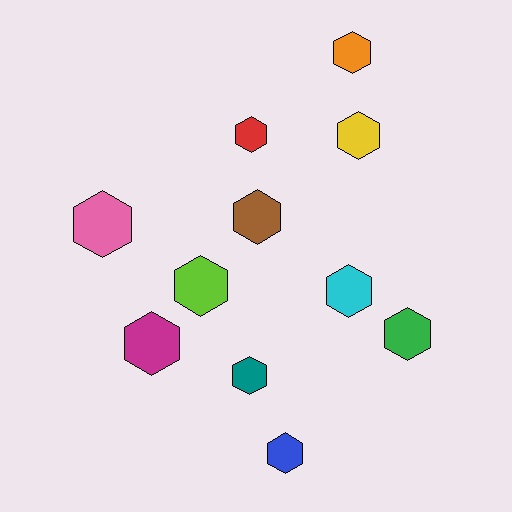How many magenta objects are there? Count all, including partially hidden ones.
There is 1 magenta object.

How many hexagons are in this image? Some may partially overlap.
There are 11 hexagons.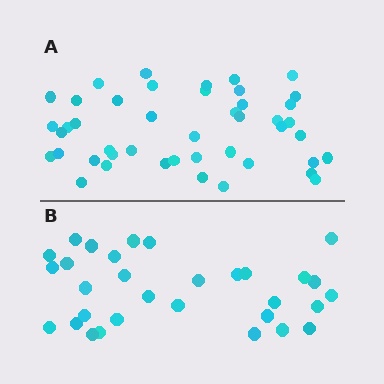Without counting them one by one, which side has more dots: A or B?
Region A (the top region) has more dots.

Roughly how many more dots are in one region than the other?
Region A has approximately 15 more dots than region B.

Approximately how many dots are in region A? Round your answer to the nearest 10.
About 40 dots. (The exact count is 45, which rounds to 40.)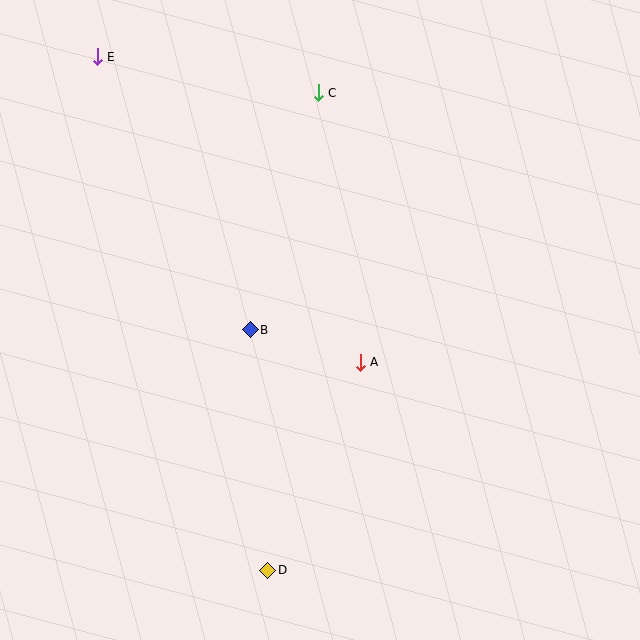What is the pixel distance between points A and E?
The distance between A and E is 403 pixels.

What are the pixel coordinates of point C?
Point C is at (318, 93).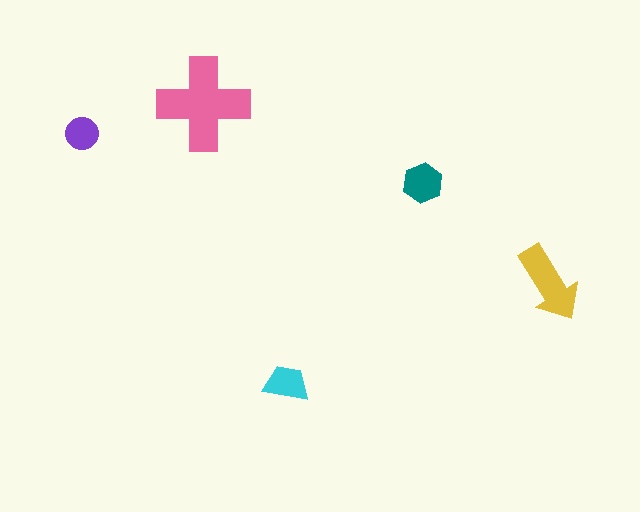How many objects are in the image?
There are 5 objects in the image.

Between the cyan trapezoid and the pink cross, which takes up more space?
The pink cross.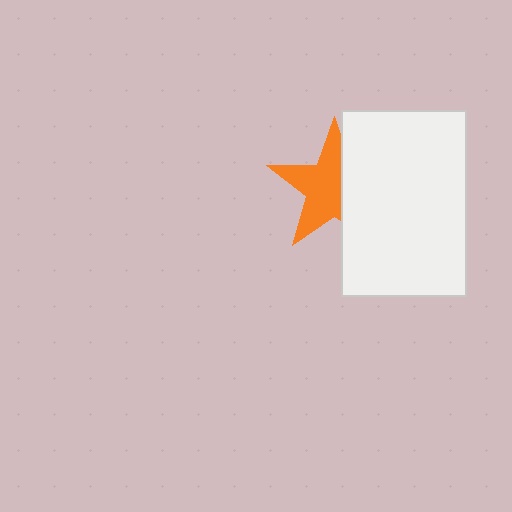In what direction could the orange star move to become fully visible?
The orange star could move left. That would shift it out from behind the white rectangle entirely.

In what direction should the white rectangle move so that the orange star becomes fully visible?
The white rectangle should move right. That is the shortest direction to clear the overlap and leave the orange star fully visible.